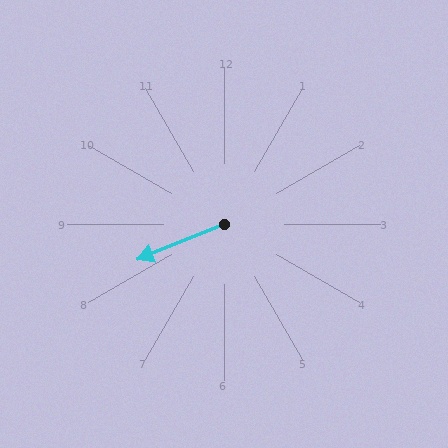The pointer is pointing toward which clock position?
Roughly 8 o'clock.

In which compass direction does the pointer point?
West.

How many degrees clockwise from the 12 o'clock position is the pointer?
Approximately 248 degrees.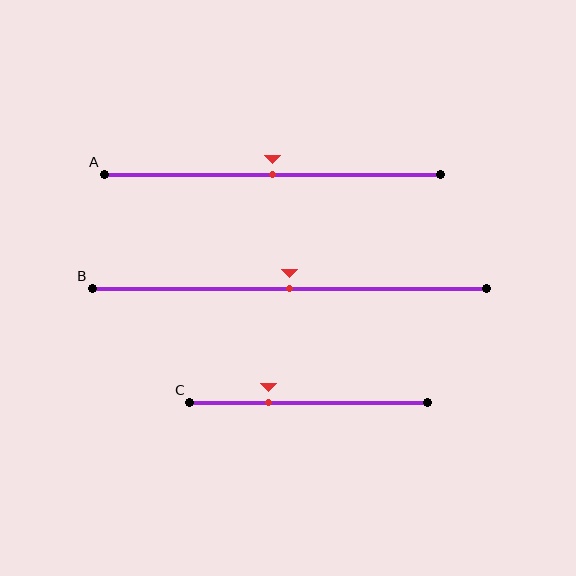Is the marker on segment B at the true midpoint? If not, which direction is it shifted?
Yes, the marker on segment B is at the true midpoint.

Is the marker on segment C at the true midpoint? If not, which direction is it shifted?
No, the marker on segment C is shifted to the left by about 17% of the segment length.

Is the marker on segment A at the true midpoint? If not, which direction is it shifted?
Yes, the marker on segment A is at the true midpoint.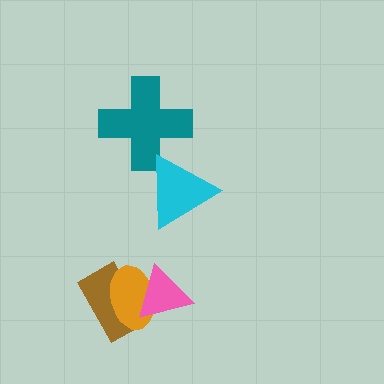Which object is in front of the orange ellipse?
The pink triangle is in front of the orange ellipse.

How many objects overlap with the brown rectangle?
2 objects overlap with the brown rectangle.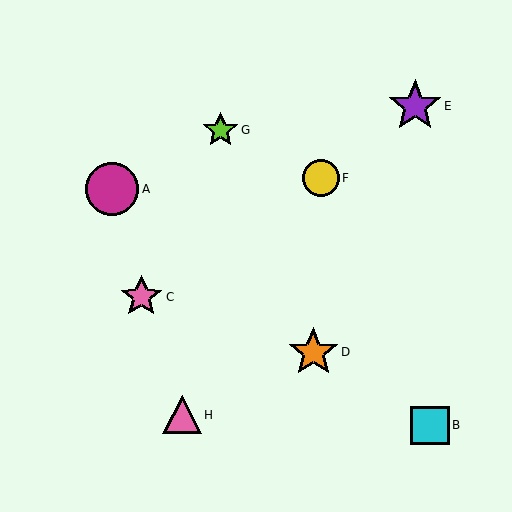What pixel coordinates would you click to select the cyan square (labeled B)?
Click at (430, 425) to select the cyan square B.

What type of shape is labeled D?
Shape D is an orange star.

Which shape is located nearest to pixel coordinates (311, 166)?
The yellow circle (labeled F) at (321, 178) is nearest to that location.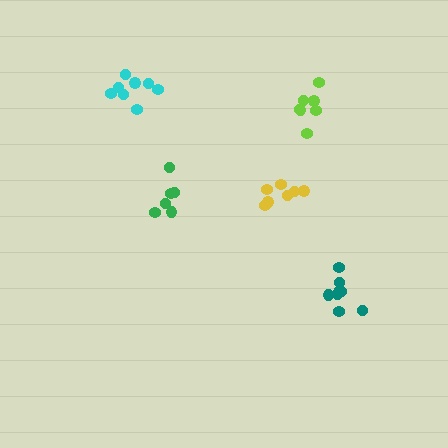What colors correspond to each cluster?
The clusters are colored: teal, lime, cyan, yellow, green.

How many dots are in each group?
Group 1: 8 dots, Group 2: 7 dots, Group 3: 8 dots, Group 4: 7 dots, Group 5: 6 dots (36 total).